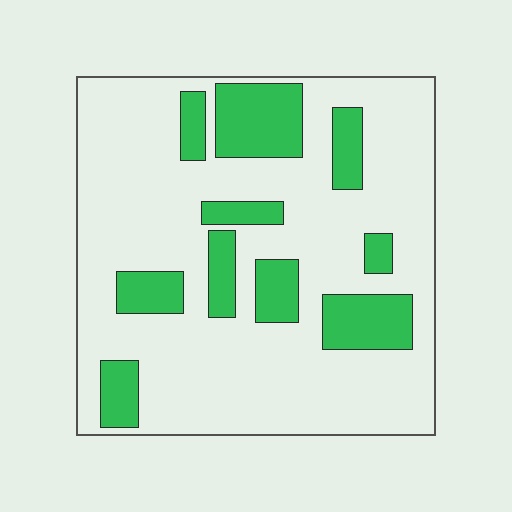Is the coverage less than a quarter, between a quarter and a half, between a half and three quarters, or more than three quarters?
Less than a quarter.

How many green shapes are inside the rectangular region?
10.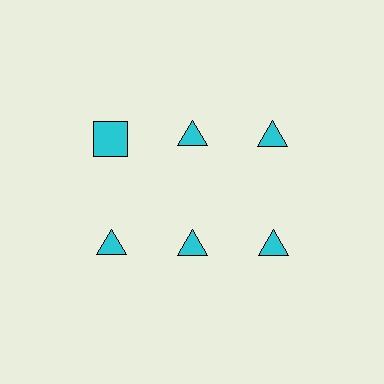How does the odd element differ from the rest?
It has a different shape: square instead of triangle.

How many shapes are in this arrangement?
There are 6 shapes arranged in a grid pattern.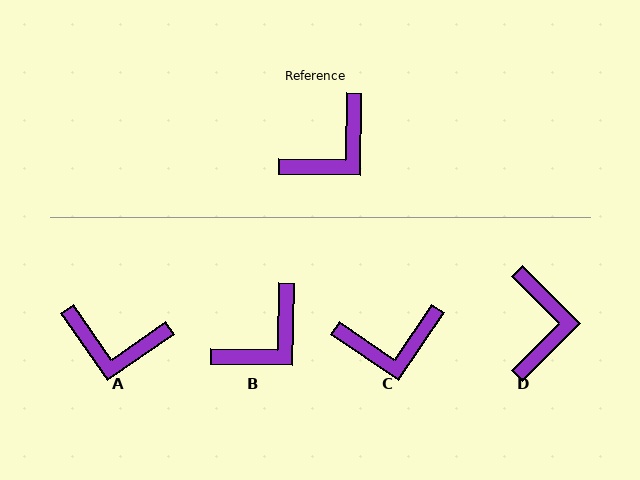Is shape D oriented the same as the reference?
No, it is off by about 46 degrees.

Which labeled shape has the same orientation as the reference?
B.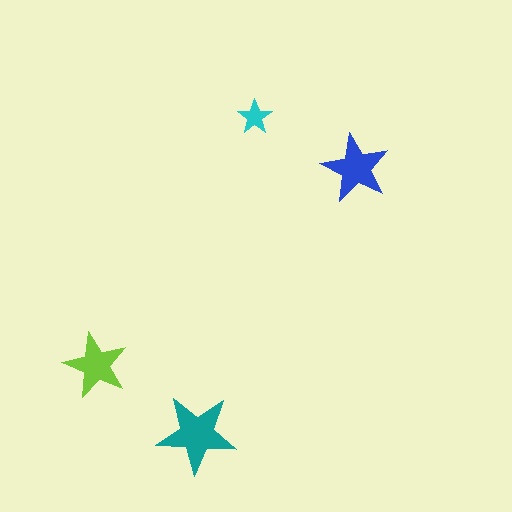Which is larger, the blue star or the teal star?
The teal one.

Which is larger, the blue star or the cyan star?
The blue one.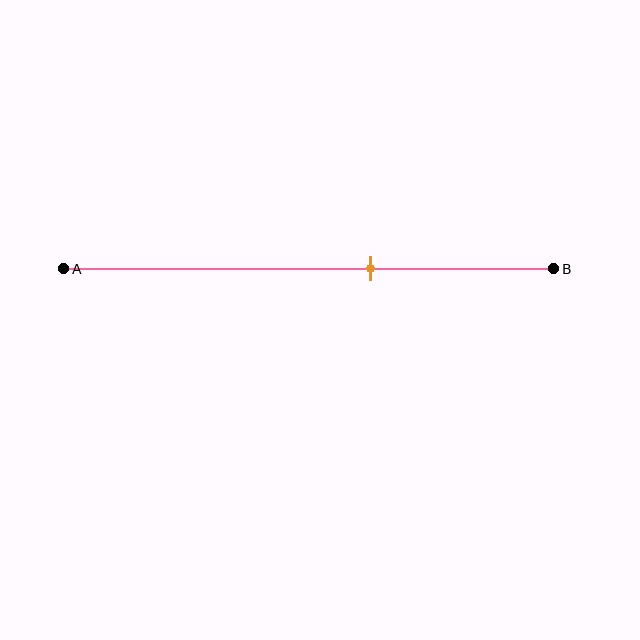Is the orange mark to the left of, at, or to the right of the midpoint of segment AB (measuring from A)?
The orange mark is to the right of the midpoint of segment AB.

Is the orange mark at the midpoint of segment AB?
No, the mark is at about 65% from A, not at the 50% midpoint.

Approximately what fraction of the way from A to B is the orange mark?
The orange mark is approximately 65% of the way from A to B.